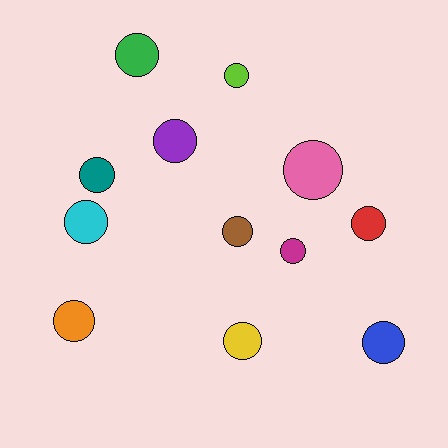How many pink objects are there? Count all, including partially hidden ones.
There is 1 pink object.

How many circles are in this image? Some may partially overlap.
There are 12 circles.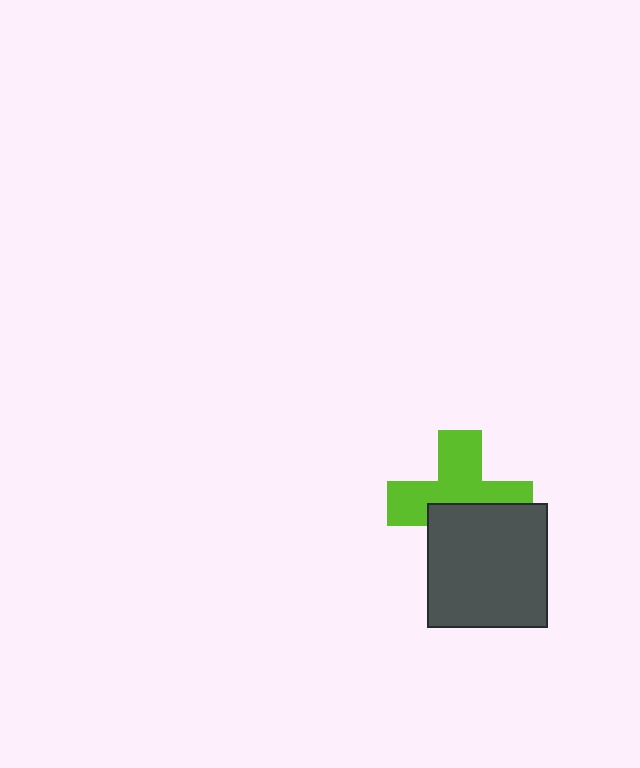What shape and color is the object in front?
The object in front is a dark gray rectangle.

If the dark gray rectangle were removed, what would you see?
You would see the complete lime cross.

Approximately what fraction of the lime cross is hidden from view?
Roughly 42% of the lime cross is hidden behind the dark gray rectangle.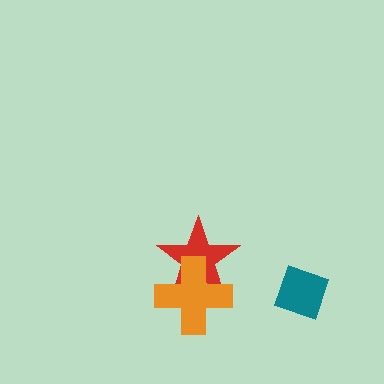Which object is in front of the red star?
The orange cross is in front of the red star.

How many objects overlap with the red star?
1 object overlaps with the red star.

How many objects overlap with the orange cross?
1 object overlaps with the orange cross.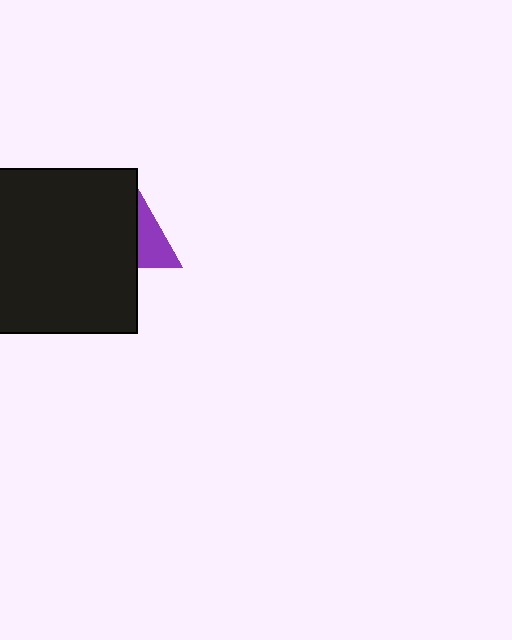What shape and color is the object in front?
The object in front is a black rectangle.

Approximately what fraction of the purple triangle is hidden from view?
Roughly 68% of the purple triangle is hidden behind the black rectangle.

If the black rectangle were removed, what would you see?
You would see the complete purple triangle.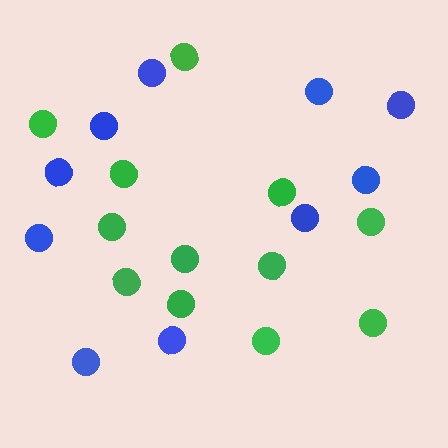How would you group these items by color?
There are 2 groups: one group of green circles (12) and one group of blue circles (10).